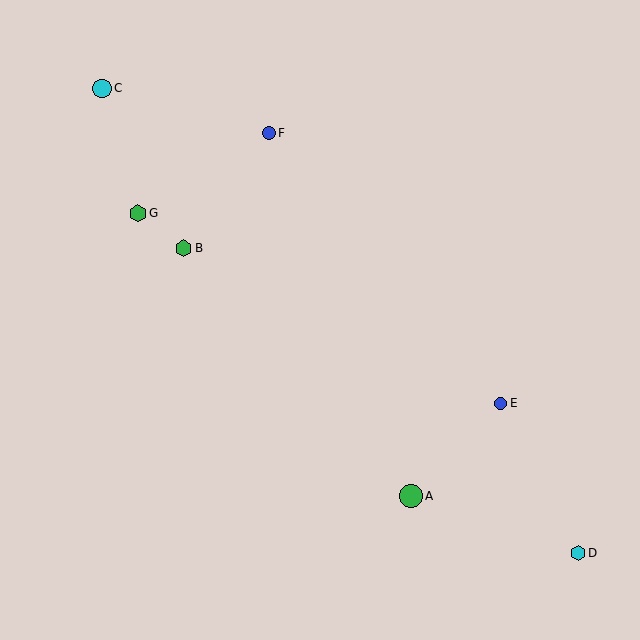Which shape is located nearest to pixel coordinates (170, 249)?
The green hexagon (labeled B) at (184, 248) is nearest to that location.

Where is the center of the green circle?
The center of the green circle is at (411, 496).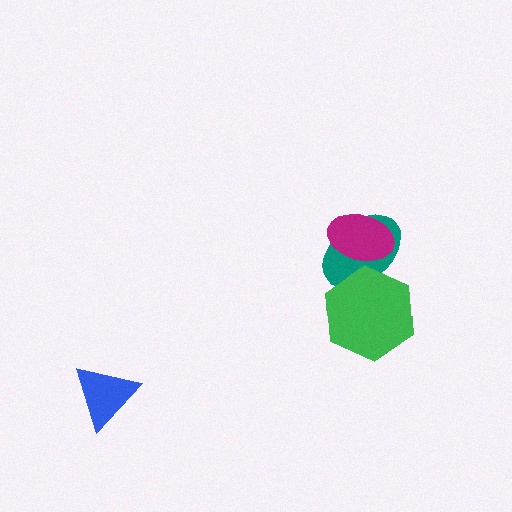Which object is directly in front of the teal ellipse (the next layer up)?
The magenta ellipse is directly in front of the teal ellipse.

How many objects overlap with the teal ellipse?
2 objects overlap with the teal ellipse.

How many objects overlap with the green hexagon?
1 object overlaps with the green hexagon.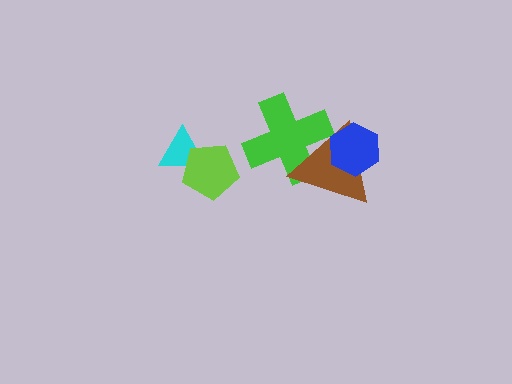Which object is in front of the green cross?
The brown triangle is in front of the green cross.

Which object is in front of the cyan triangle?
The lime pentagon is in front of the cyan triangle.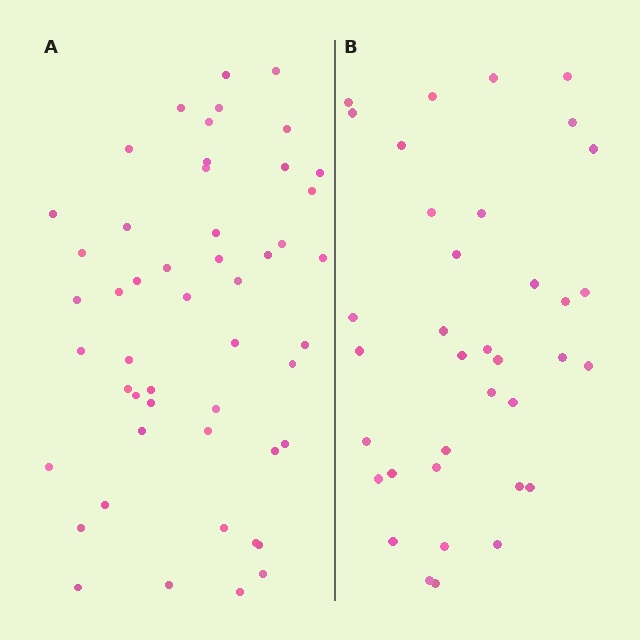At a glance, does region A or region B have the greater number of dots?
Region A (the left region) has more dots.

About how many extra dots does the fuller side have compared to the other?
Region A has approximately 15 more dots than region B.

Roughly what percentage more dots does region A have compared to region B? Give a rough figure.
About 40% more.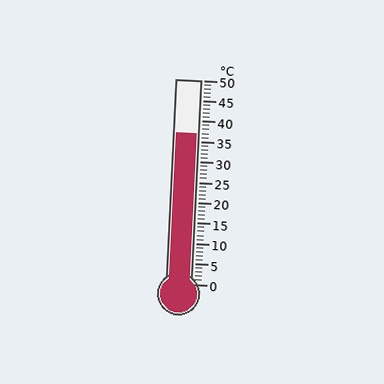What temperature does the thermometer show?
The thermometer shows approximately 37°C.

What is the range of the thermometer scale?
The thermometer scale ranges from 0°C to 50°C.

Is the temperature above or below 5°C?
The temperature is above 5°C.